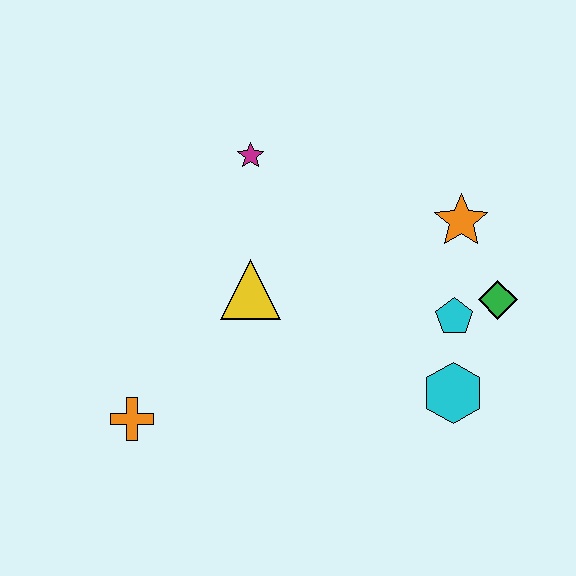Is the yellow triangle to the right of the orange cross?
Yes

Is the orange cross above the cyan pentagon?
No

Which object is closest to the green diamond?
The cyan pentagon is closest to the green diamond.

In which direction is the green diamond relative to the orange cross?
The green diamond is to the right of the orange cross.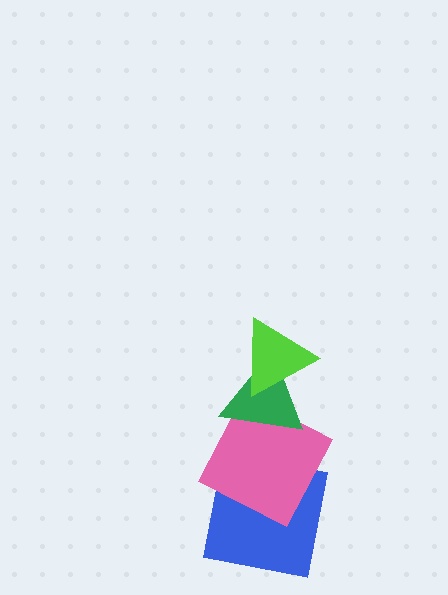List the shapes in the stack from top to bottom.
From top to bottom: the lime triangle, the green triangle, the pink square, the blue square.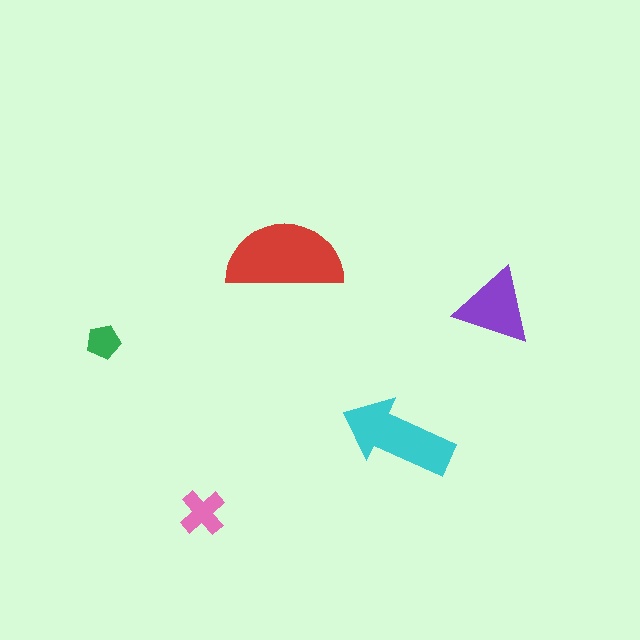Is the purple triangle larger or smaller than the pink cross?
Larger.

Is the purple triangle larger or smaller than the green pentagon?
Larger.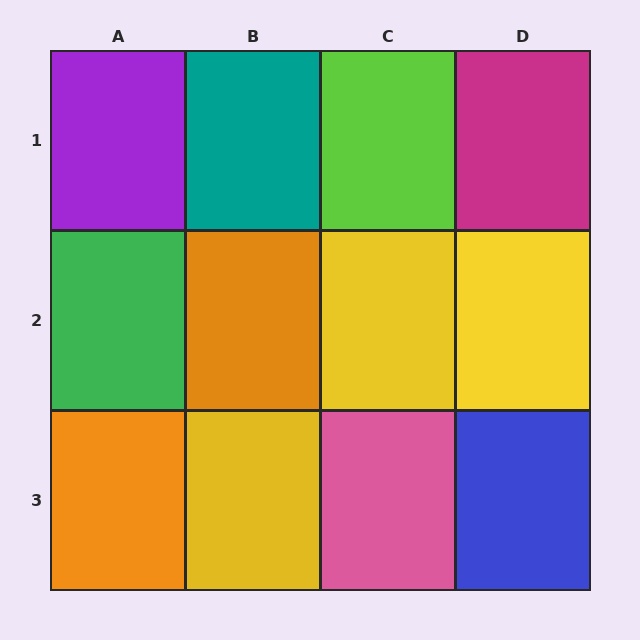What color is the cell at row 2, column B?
Orange.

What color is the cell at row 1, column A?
Purple.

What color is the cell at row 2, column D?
Yellow.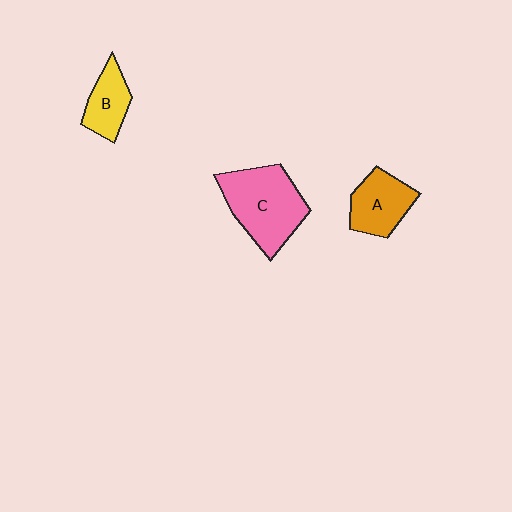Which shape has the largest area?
Shape C (pink).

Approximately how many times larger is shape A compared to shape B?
Approximately 1.3 times.